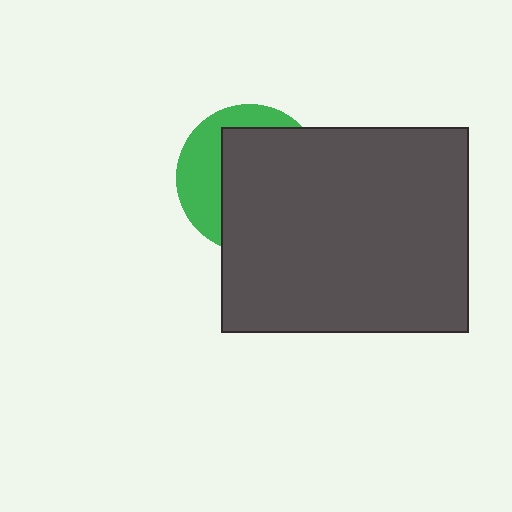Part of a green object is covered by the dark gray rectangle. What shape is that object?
It is a circle.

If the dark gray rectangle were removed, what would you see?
You would see the complete green circle.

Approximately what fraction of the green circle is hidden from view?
Roughly 65% of the green circle is hidden behind the dark gray rectangle.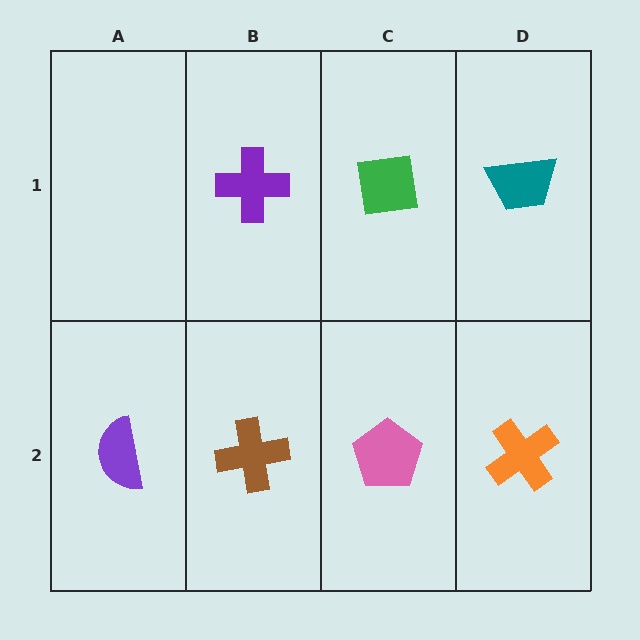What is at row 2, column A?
A purple semicircle.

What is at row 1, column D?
A teal trapezoid.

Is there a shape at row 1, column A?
No, that cell is empty.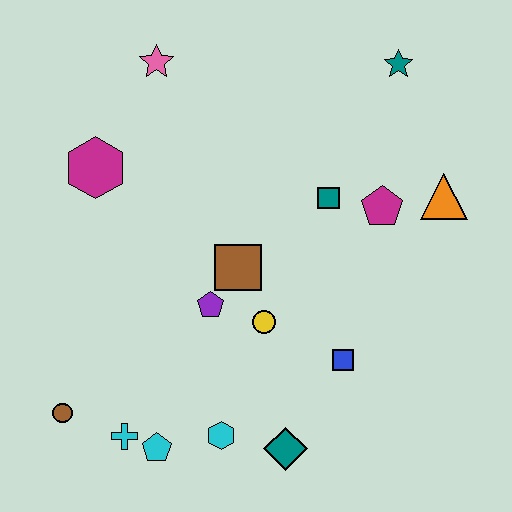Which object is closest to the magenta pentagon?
The teal square is closest to the magenta pentagon.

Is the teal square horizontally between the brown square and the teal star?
Yes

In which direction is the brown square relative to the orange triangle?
The brown square is to the left of the orange triangle.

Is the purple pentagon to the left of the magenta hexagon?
No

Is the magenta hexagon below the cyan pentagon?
No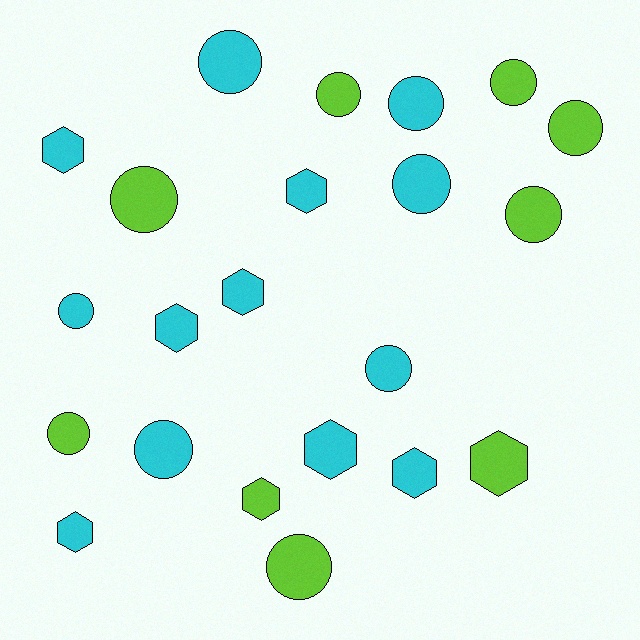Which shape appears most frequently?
Circle, with 13 objects.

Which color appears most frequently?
Cyan, with 13 objects.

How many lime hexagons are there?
There are 2 lime hexagons.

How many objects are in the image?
There are 22 objects.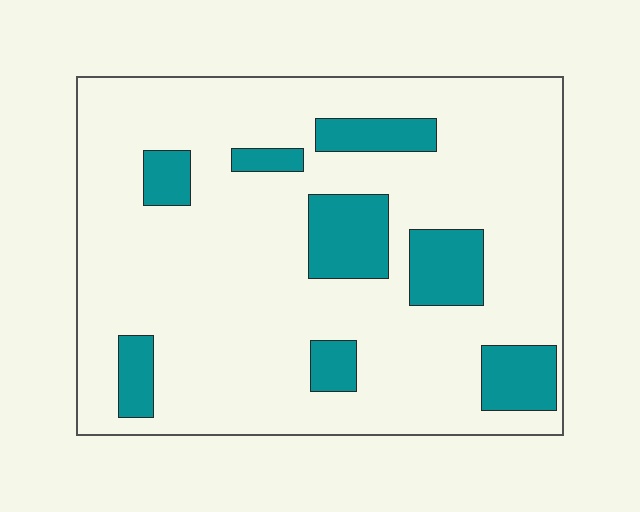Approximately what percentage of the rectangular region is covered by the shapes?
Approximately 20%.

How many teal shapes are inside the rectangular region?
8.